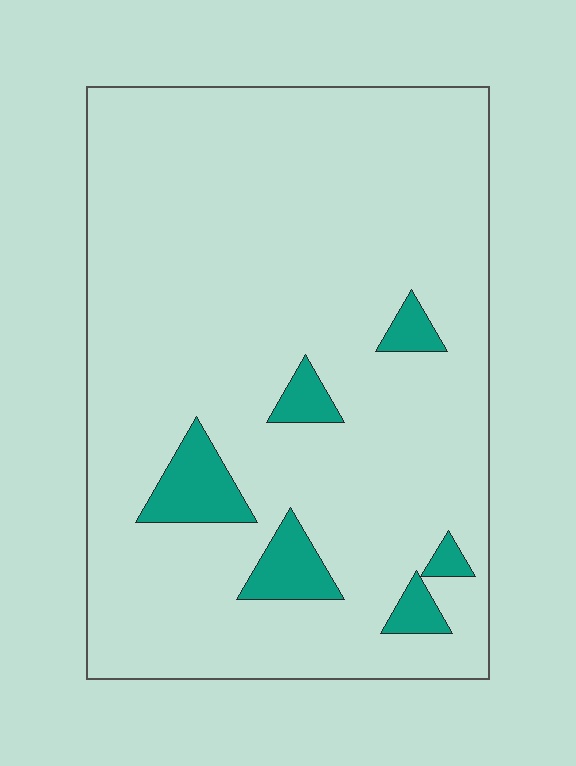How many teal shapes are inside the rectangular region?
6.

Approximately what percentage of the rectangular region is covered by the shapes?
Approximately 10%.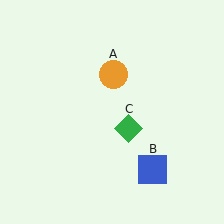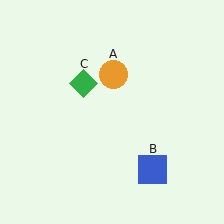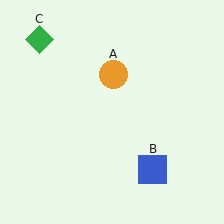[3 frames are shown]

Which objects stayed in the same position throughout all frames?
Orange circle (object A) and blue square (object B) remained stationary.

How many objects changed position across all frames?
1 object changed position: green diamond (object C).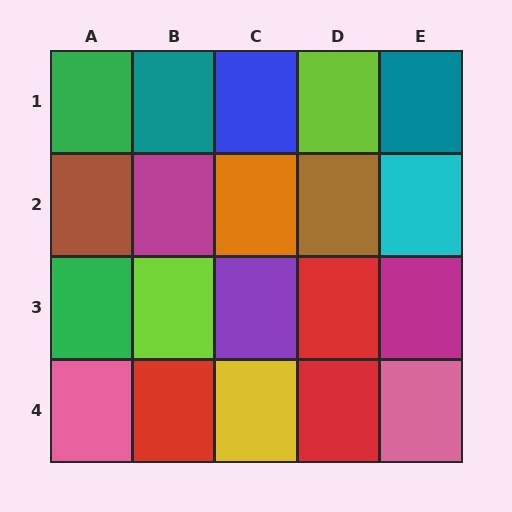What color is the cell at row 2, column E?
Cyan.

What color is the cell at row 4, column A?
Pink.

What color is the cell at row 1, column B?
Teal.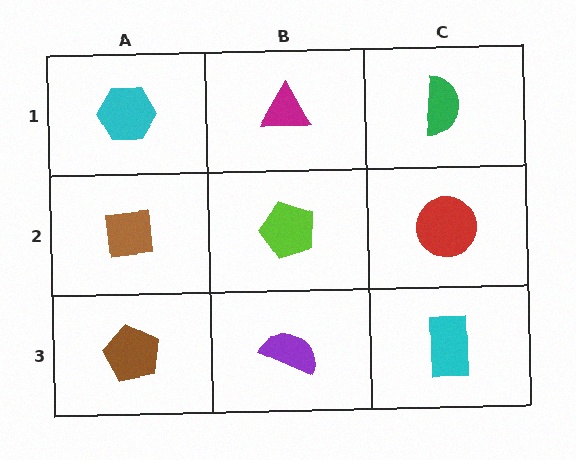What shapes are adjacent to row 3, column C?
A red circle (row 2, column C), a purple semicircle (row 3, column B).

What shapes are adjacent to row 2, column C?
A green semicircle (row 1, column C), a cyan rectangle (row 3, column C), a lime pentagon (row 2, column B).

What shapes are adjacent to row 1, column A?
A brown square (row 2, column A), a magenta triangle (row 1, column B).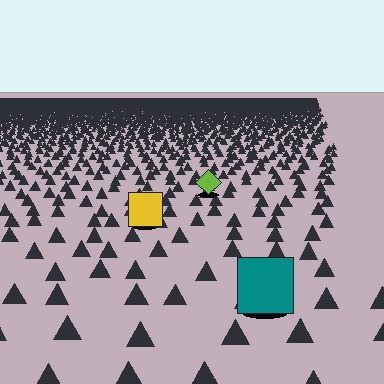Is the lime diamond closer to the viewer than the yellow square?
No. The yellow square is closer — you can tell from the texture gradient: the ground texture is coarser near it.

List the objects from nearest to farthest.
From nearest to farthest: the teal square, the yellow square, the lime diamond.